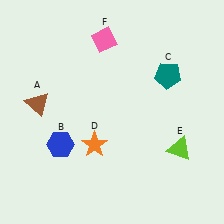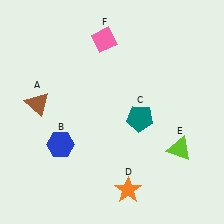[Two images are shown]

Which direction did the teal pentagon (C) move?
The teal pentagon (C) moved down.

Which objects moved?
The objects that moved are: the teal pentagon (C), the orange star (D).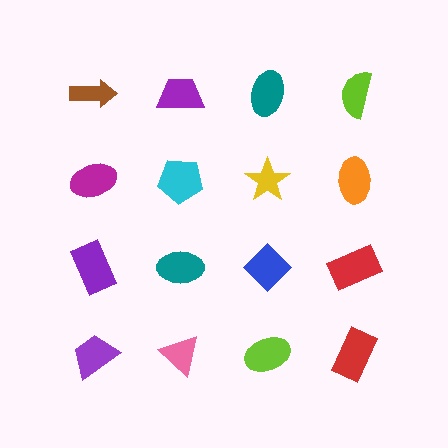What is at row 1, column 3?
A teal ellipse.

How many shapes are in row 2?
4 shapes.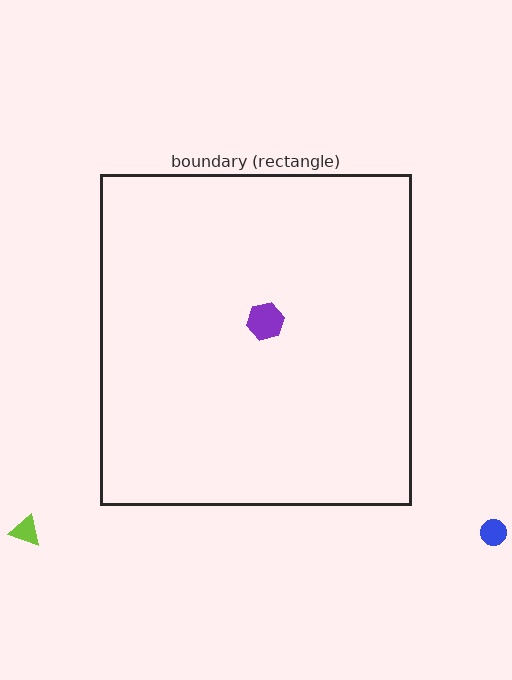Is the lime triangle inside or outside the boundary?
Outside.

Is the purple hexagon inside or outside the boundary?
Inside.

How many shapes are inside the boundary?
1 inside, 2 outside.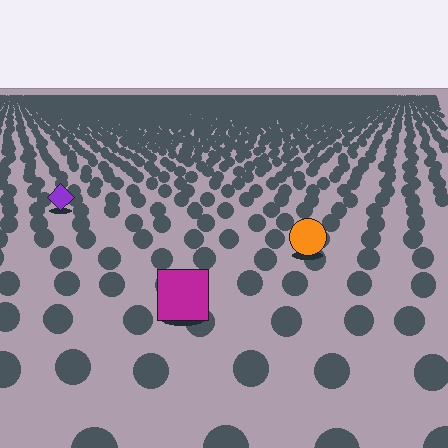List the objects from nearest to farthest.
From nearest to farthest: the magenta square, the orange circle, the purple diamond.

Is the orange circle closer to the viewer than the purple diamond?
Yes. The orange circle is closer — you can tell from the texture gradient: the ground texture is coarser near it.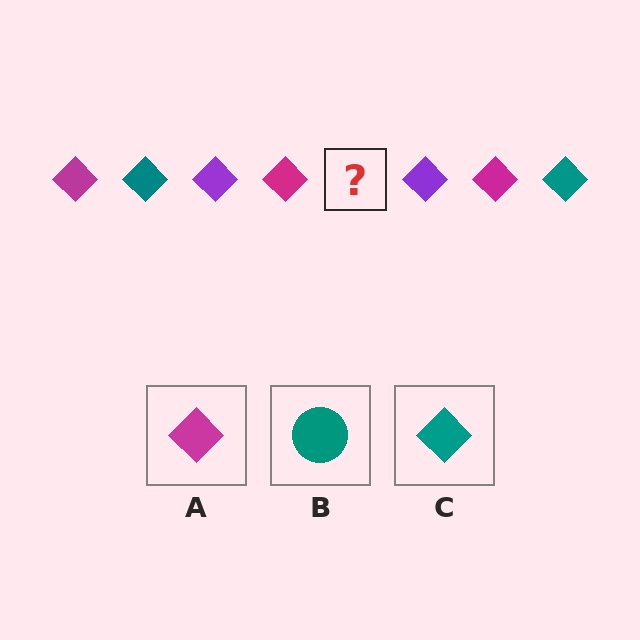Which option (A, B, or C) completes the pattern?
C.